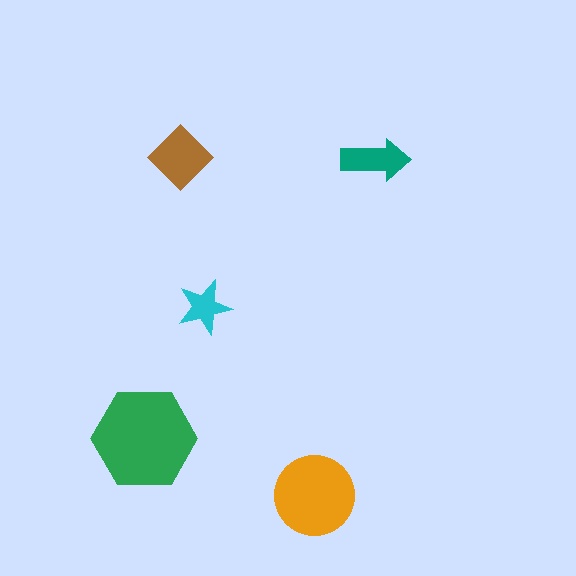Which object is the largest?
The green hexagon.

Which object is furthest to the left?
The green hexagon is leftmost.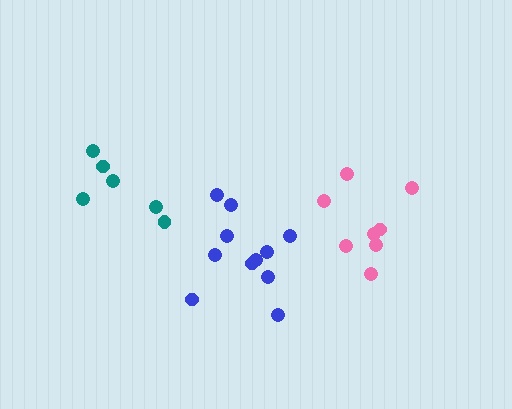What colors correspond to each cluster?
The clusters are colored: pink, teal, blue.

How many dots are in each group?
Group 1: 8 dots, Group 2: 6 dots, Group 3: 11 dots (25 total).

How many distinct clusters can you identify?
There are 3 distinct clusters.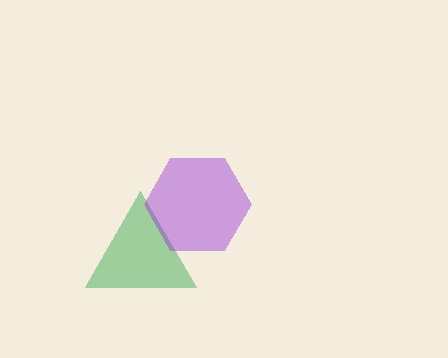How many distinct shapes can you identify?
There are 2 distinct shapes: a green triangle, a purple hexagon.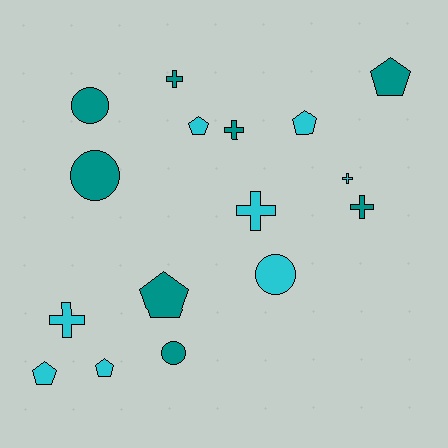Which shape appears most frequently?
Cross, with 6 objects.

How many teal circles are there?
There are 3 teal circles.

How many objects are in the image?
There are 16 objects.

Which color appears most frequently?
Cyan, with 8 objects.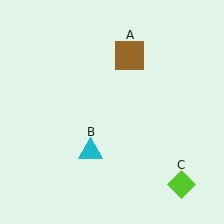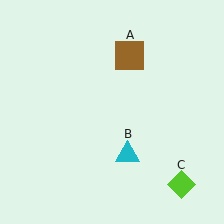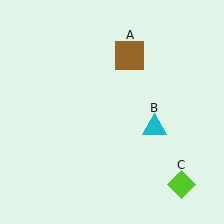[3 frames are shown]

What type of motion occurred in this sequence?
The cyan triangle (object B) rotated counterclockwise around the center of the scene.